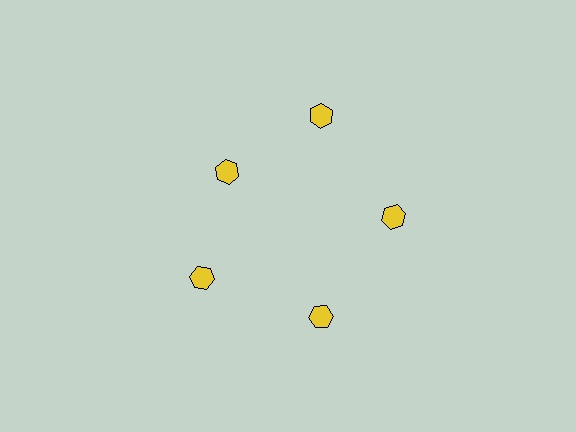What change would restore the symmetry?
The symmetry would be restored by moving it outward, back onto the ring so that all 5 hexagons sit at equal angles and equal distance from the center.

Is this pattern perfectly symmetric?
No. The 5 yellow hexagons are arranged in a ring, but one element near the 10 o'clock position is pulled inward toward the center, breaking the 5-fold rotational symmetry.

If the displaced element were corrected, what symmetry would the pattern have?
It would have 5-fold rotational symmetry — the pattern would map onto itself every 72 degrees.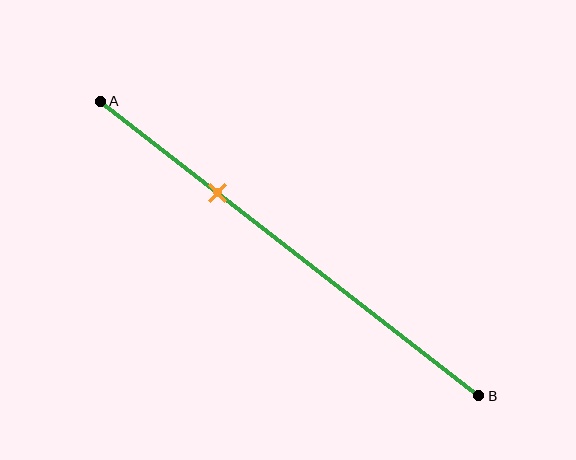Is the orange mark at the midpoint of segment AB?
No, the mark is at about 30% from A, not at the 50% midpoint.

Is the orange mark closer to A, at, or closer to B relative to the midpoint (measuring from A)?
The orange mark is closer to point A than the midpoint of segment AB.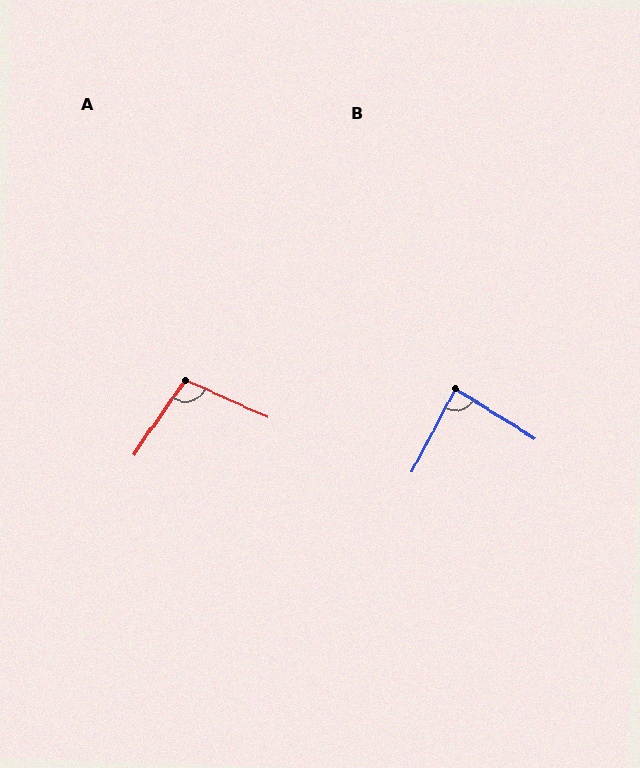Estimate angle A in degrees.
Approximately 100 degrees.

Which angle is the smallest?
B, at approximately 85 degrees.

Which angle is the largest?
A, at approximately 100 degrees.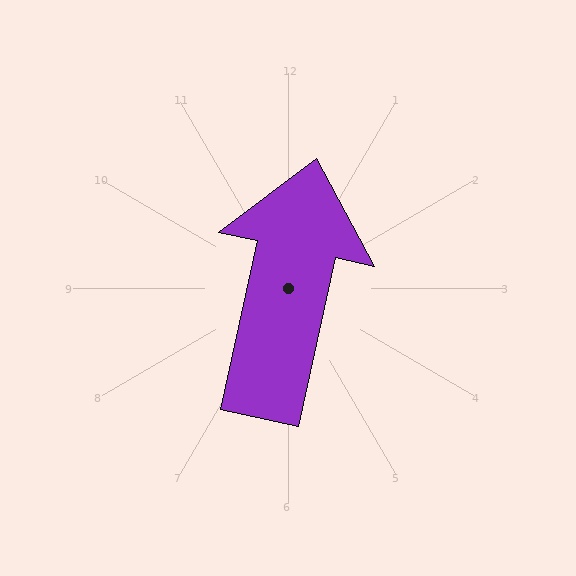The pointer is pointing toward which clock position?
Roughly 12 o'clock.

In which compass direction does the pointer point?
North.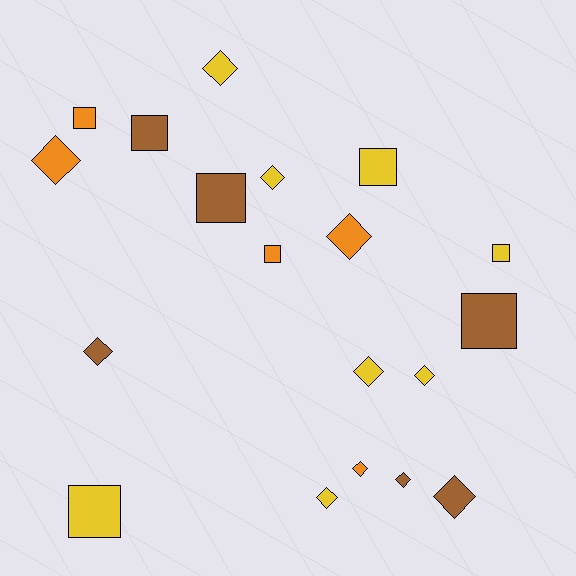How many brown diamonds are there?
There are 3 brown diamonds.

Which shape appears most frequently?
Diamond, with 11 objects.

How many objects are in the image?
There are 19 objects.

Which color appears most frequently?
Yellow, with 8 objects.